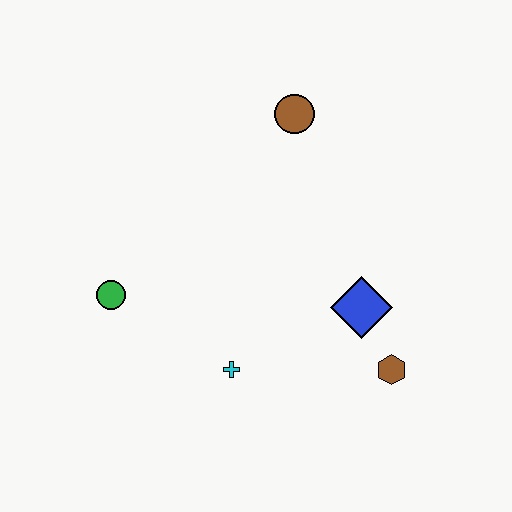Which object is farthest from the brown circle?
The brown hexagon is farthest from the brown circle.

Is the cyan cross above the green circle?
No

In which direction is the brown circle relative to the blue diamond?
The brown circle is above the blue diamond.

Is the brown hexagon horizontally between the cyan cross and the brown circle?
No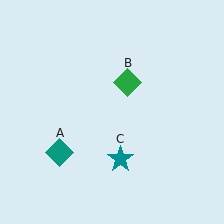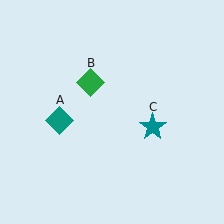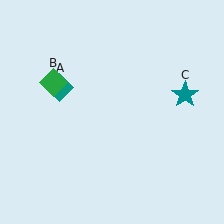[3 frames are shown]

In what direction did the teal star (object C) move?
The teal star (object C) moved up and to the right.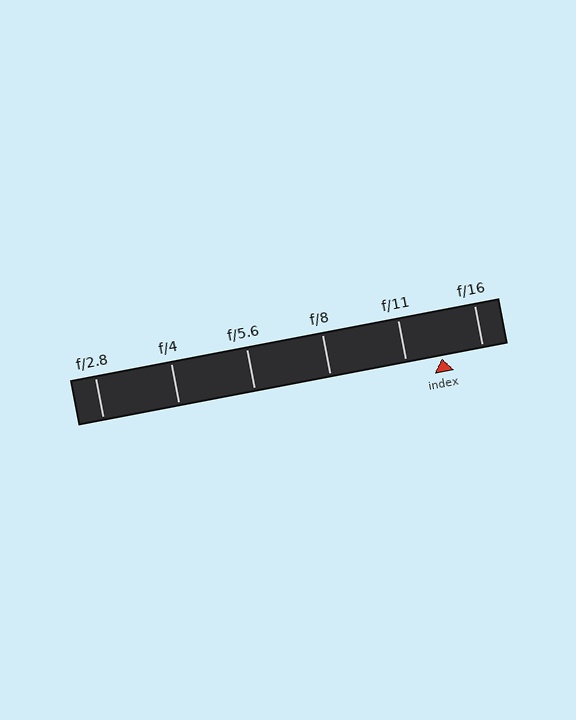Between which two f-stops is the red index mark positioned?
The index mark is between f/11 and f/16.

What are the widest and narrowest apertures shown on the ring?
The widest aperture shown is f/2.8 and the narrowest is f/16.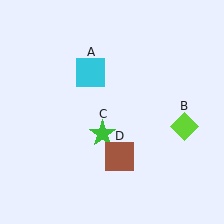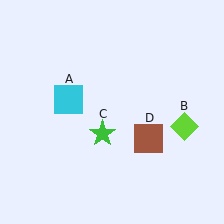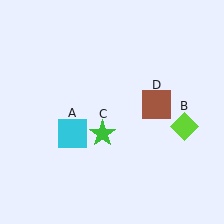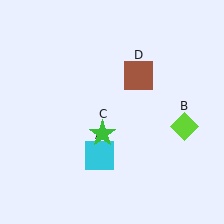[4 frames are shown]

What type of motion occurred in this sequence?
The cyan square (object A), brown square (object D) rotated counterclockwise around the center of the scene.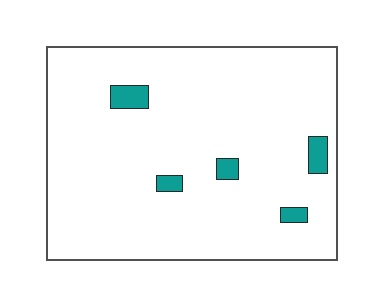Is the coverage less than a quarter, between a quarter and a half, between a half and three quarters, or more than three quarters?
Less than a quarter.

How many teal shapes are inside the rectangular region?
5.